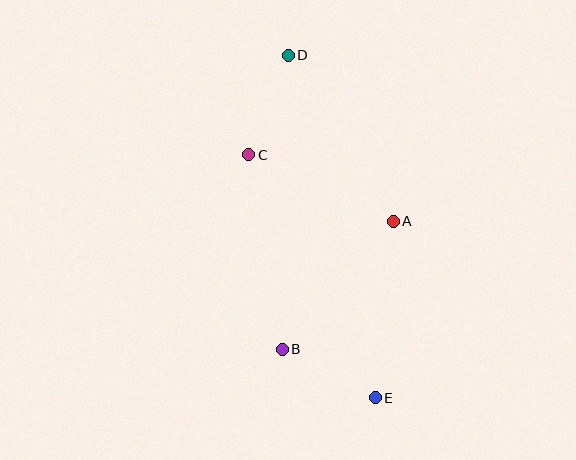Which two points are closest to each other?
Points B and E are closest to each other.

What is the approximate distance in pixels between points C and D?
The distance between C and D is approximately 107 pixels.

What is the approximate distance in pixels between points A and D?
The distance between A and D is approximately 196 pixels.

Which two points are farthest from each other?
Points D and E are farthest from each other.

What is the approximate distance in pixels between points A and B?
The distance between A and B is approximately 169 pixels.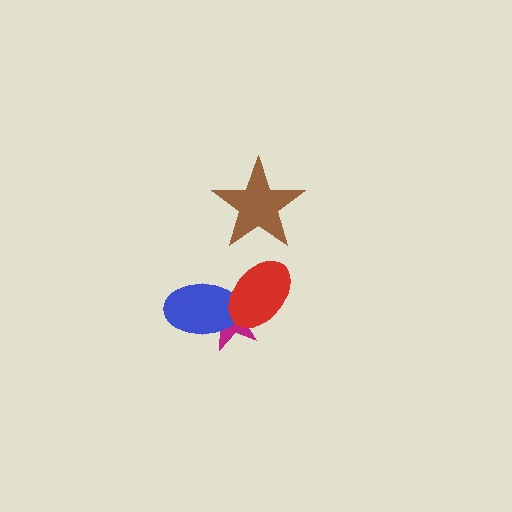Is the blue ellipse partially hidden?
Yes, it is partially covered by another shape.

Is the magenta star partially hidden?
Yes, it is partially covered by another shape.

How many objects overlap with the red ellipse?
2 objects overlap with the red ellipse.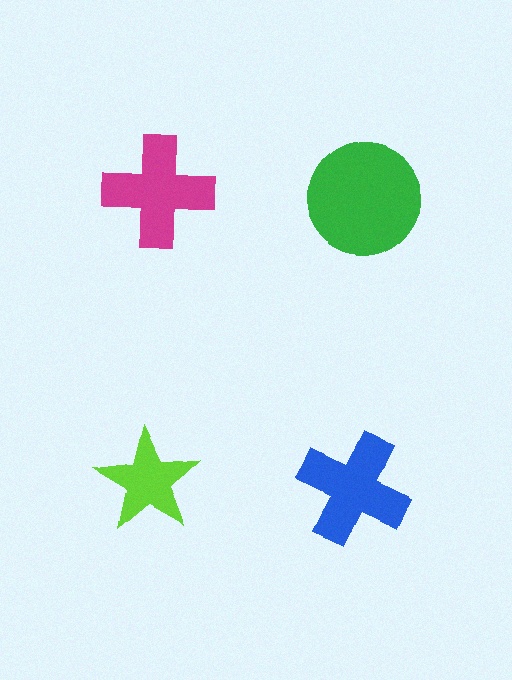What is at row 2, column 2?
A blue cross.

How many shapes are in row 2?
2 shapes.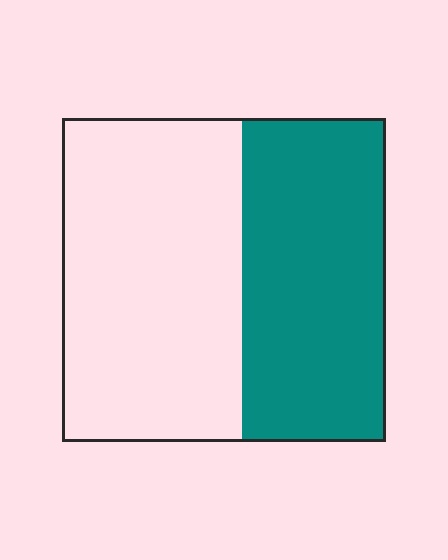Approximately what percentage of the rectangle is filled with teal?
Approximately 45%.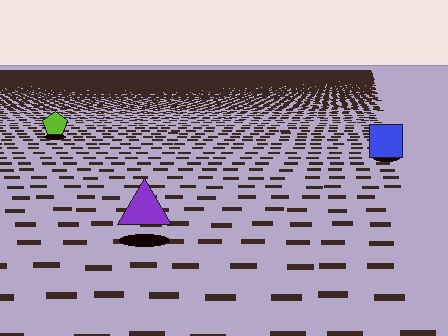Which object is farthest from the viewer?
The lime pentagon is farthest from the viewer. It appears smaller and the ground texture around it is denser.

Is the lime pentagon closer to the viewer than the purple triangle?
No. The purple triangle is closer — you can tell from the texture gradient: the ground texture is coarser near it.